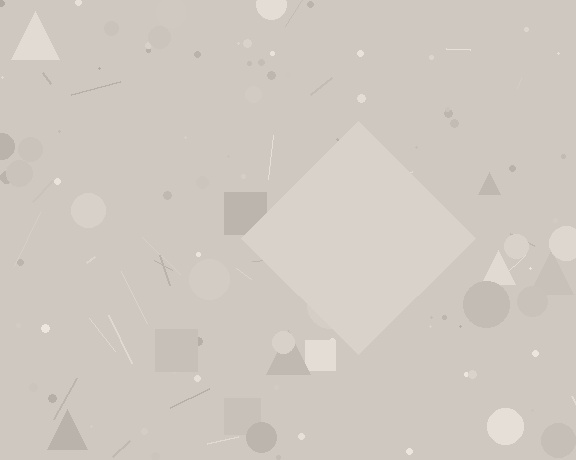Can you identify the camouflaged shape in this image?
The camouflaged shape is a diamond.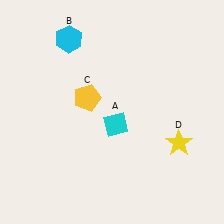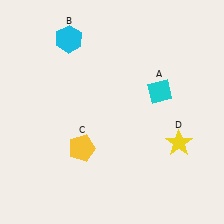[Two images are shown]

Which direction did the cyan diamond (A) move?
The cyan diamond (A) moved right.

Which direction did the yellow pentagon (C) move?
The yellow pentagon (C) moved down.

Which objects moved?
The objects that moved are: the cyan diamond (A), the yellow pentagon (C).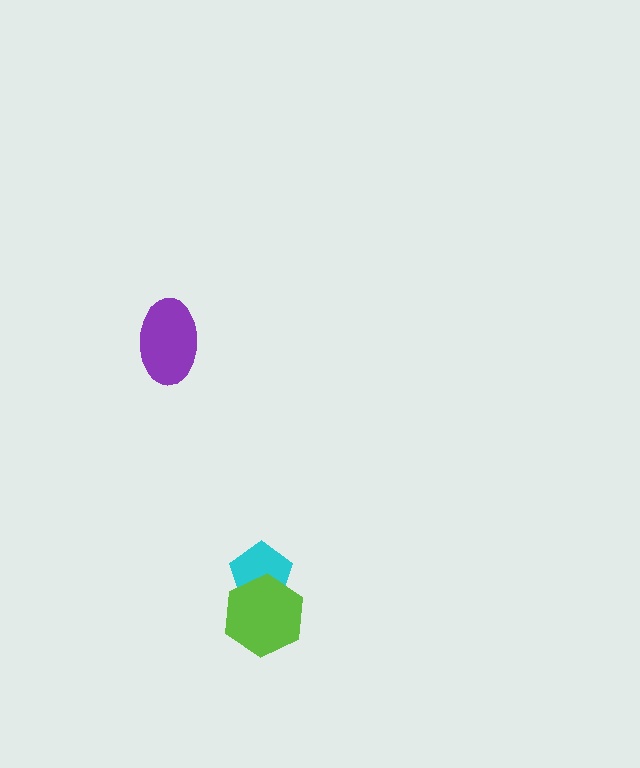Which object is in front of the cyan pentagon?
The lime hexagon is in front of the cyan pentagon.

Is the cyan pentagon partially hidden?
Yes, it is partially covered by another shape.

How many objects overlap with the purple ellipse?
0 objects overlap with the purple ellipse.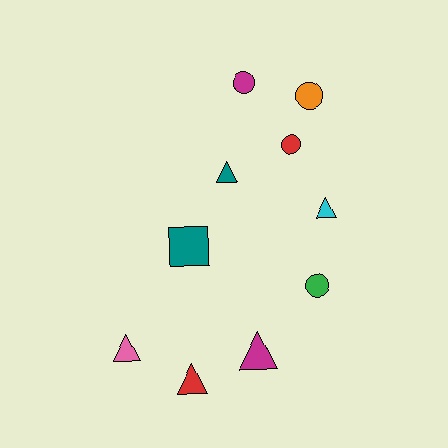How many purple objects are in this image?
There are no purple objects.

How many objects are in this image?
There are 10 objects.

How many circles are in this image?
There are 4 circles.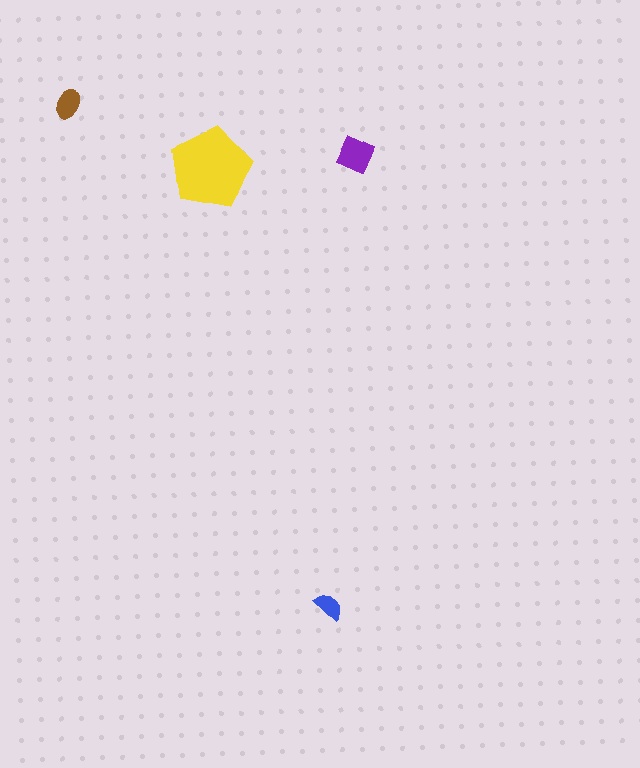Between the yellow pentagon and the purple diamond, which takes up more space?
The yellow pentagon.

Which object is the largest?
The yellow pentagon.